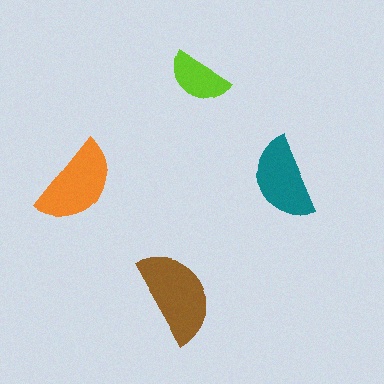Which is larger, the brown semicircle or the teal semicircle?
The brown one.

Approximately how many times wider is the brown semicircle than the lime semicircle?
About 1.5 times wider.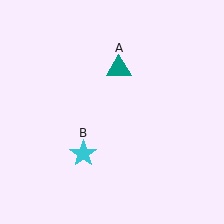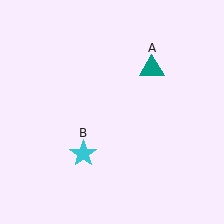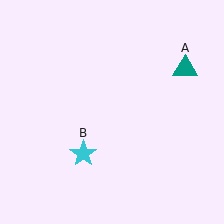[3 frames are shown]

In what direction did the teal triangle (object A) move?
The teal triangle (object A) moved right.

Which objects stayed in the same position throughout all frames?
Cyan star (object B) remained stationary.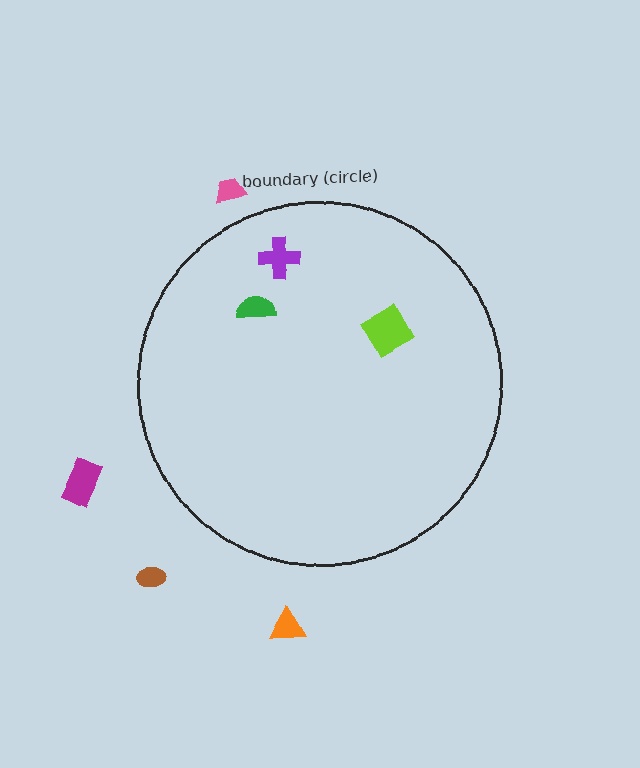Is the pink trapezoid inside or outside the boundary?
Outside.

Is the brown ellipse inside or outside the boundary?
Outside.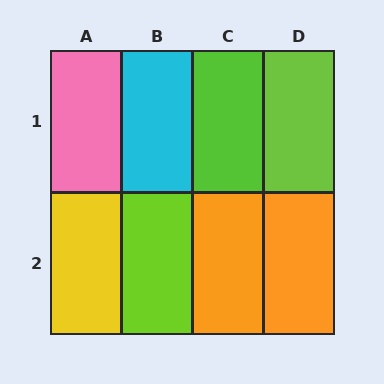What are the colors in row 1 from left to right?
Pink, cyan, lime, lime.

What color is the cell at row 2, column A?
Yellow.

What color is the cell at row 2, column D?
Orange.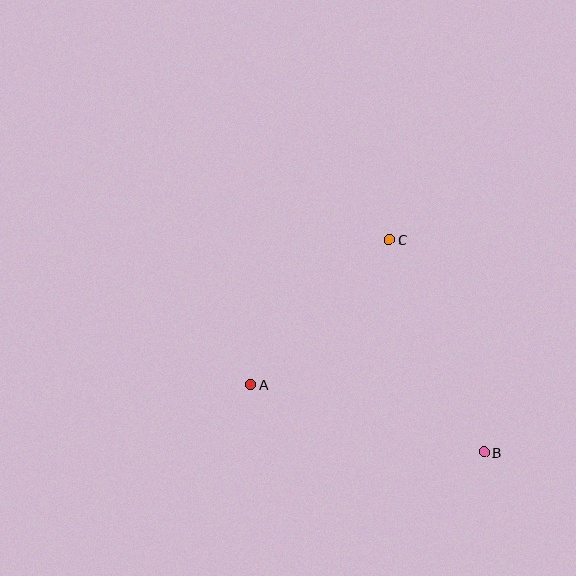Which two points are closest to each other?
Points A and C are closest to each other.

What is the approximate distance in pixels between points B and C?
The distance between B and C is approximately 233 pixels.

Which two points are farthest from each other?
Points A and B are farthest from each other.